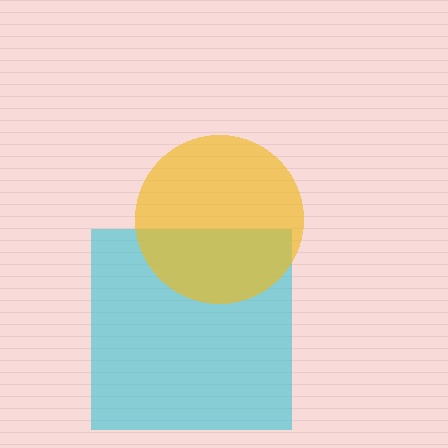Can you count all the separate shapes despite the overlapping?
Yes, there are 2 separate shapes.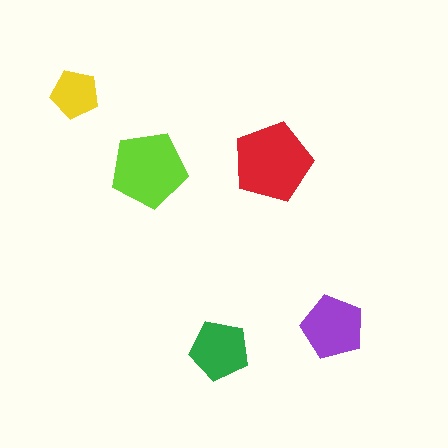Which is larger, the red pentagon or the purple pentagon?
The red one.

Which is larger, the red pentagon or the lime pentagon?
The red one.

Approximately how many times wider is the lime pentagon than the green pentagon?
About 1.5 times wider.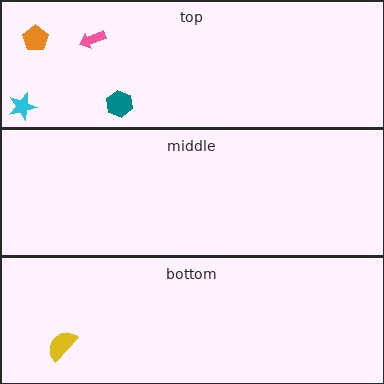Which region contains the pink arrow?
The top region.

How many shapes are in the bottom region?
1.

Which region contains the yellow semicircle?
The bottom region.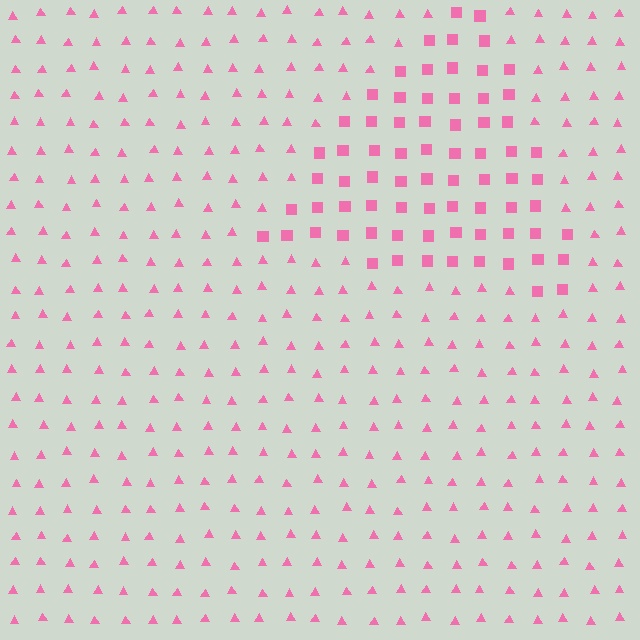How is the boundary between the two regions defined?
The boundary is defined by a change in element shape: squares inside vs. triangles outside. All elements share the same color and spacing.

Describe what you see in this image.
The image is filled with small pink elements arranged in a uniform grid. A triangle-shaped region contains squares, while the surrounding area contains triangles. The boundary is defined purely by the change in element shape.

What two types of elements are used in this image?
The image uses squares inside the triangle region and triangles outside it.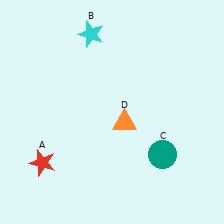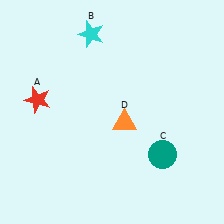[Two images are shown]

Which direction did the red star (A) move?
The red star (A) moved up.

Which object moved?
The red star (A) moved up.